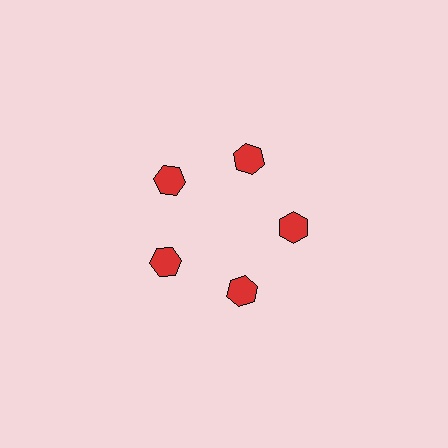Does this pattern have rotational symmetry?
Yes, this pattern has 5-fold rotational symmetry. It looks the same after rotating 72 degrees around the center.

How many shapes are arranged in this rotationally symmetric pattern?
There are 5 shapes, arranged in 5 groups of 1.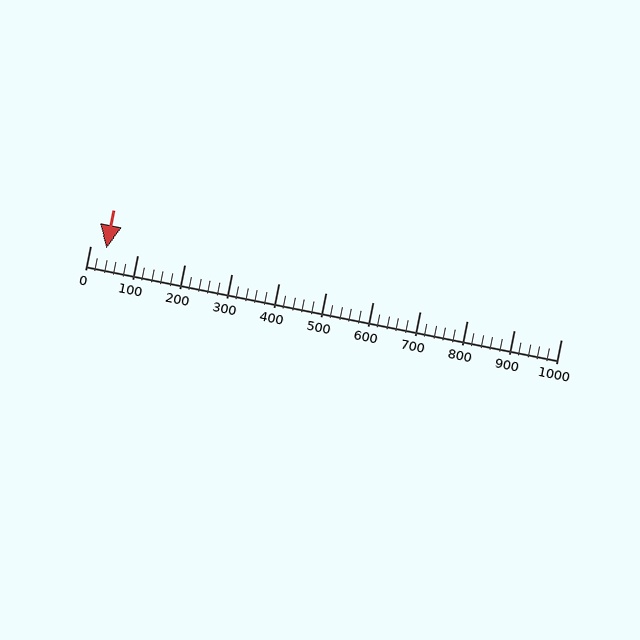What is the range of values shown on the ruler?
The ruler shows values from 0 to 1000.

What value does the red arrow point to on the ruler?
The red arrow points to approximately 35.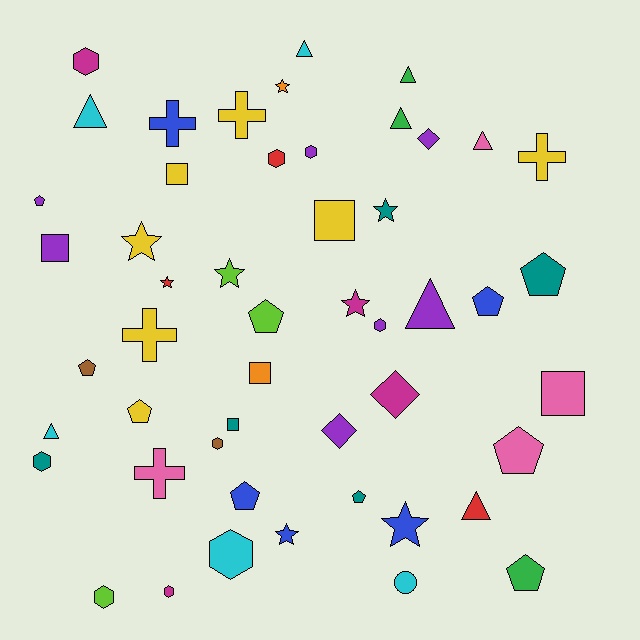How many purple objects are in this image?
There are 7 purple objects.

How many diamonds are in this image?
There are 3 diamonds.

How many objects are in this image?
There are 50 objects.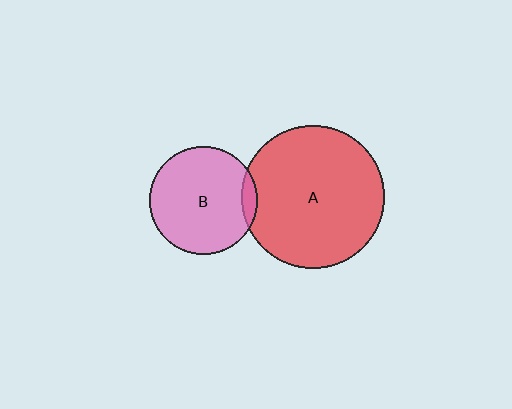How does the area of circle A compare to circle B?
Approximately 1.8 times.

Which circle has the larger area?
Circle A (red).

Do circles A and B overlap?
Yes.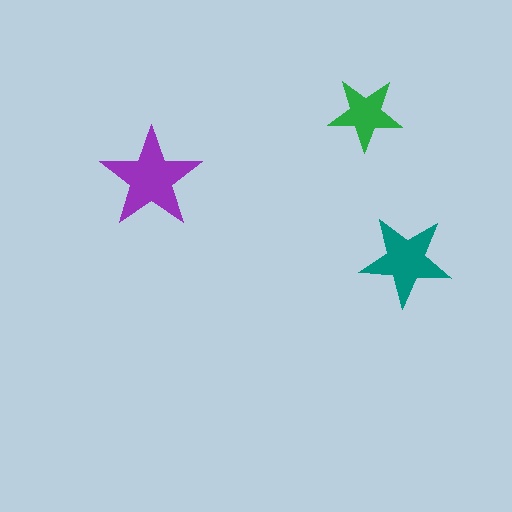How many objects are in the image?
There are 3 objects in the image.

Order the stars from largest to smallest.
the purple one, the teal one, the green one.